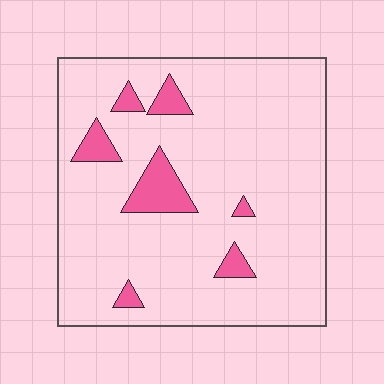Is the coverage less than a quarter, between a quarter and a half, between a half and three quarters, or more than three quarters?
Less than a quarter.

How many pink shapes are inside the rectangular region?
7.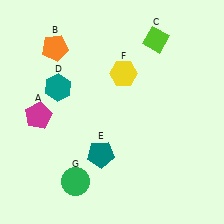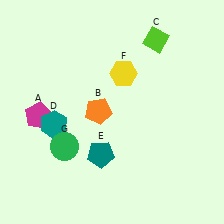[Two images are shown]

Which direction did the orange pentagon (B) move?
The orange pentagon (B) moved down.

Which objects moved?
The objects that moved are: the orange pentagon (B), the teal hexagon (D), the green circle (G).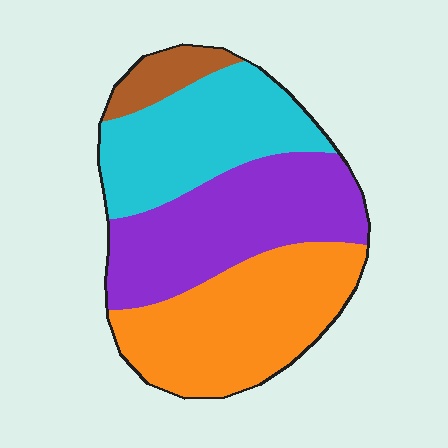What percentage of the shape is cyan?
Cyan takes up between a sixth and a third of the shape.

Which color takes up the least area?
Brown, at roughly 5%.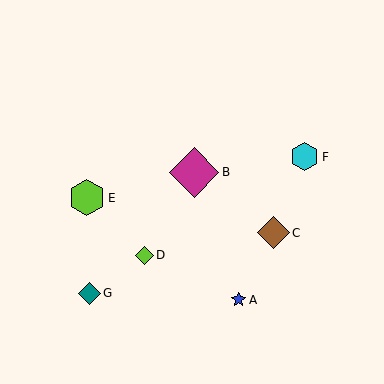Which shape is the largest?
The magenta diamond (labeled B) is the largest.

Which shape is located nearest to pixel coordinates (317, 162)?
The cyan hexagon (labeled F) at (305, 157) is nearest to that location.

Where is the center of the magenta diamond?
The center of the magenta diamond is at (194, 172).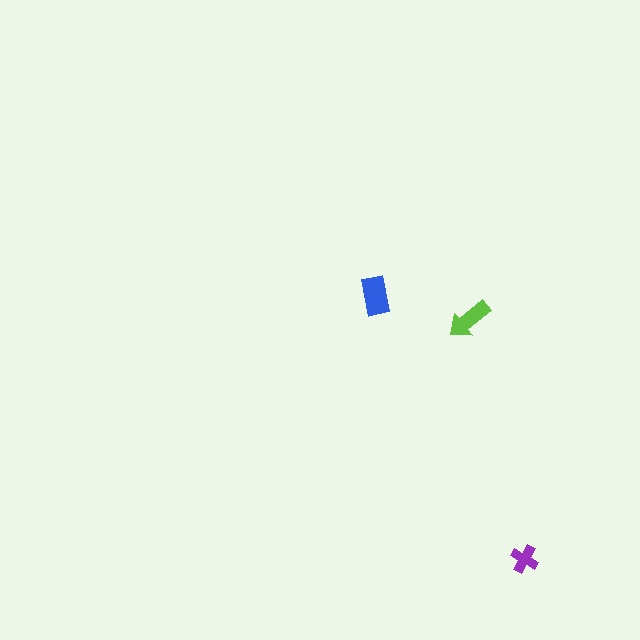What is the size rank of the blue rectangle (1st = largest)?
1st.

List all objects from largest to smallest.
The blue rectangle, the lime arrow, the purple cross.